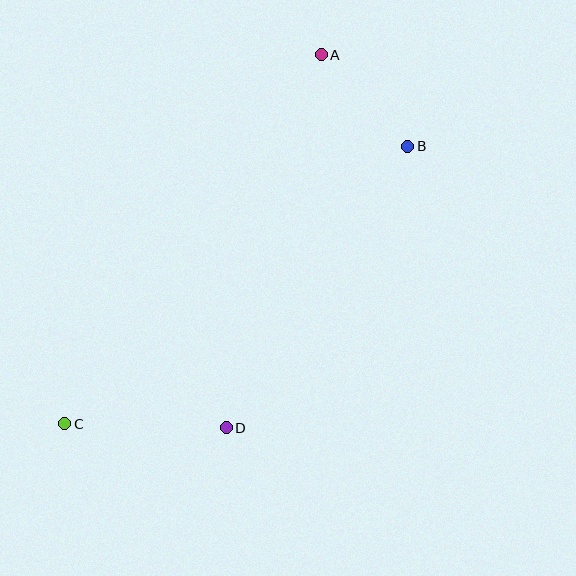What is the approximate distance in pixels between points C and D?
The distance between C and D is approximately 162 pixels.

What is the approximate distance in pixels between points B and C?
The distance between B and C is approximately 441 pixels.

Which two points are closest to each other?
Points A and B are closest to each other.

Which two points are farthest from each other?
Points A and C are farthest from each other.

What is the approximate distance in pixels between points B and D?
The distance between B and D is approximately 335 pixels.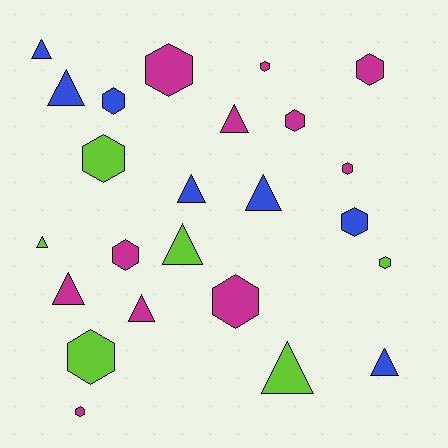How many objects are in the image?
There are 24 objects.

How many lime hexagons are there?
There are 3 lime hexagons.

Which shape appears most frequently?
Hexagon, with 13 objects.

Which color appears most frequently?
Magenta, with 11 objects.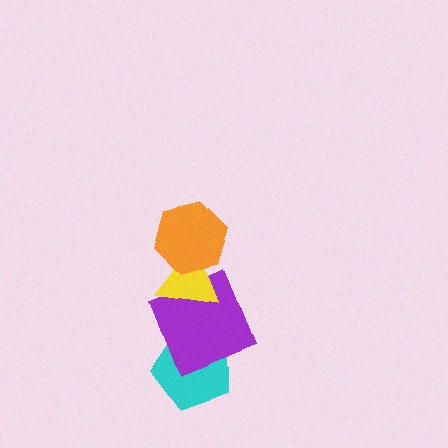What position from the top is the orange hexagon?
The orange hexagon is 1st from the top.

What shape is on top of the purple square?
The yellow triangle is on top of the purple square.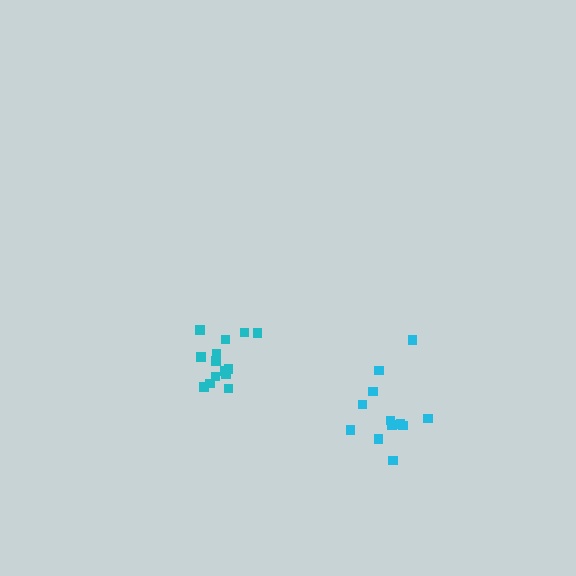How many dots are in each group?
Group 1: 13 dots, Group 2: 15 dots (28 total).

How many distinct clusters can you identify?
There are 2 distinct clusters.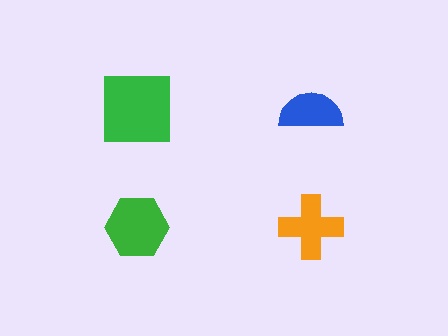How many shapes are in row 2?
2 shapes.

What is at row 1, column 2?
A blue semicircle.